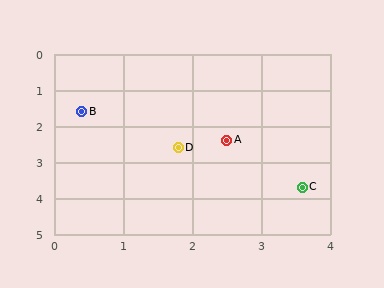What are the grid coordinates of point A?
Point A is at approximately (2.5, 2.4).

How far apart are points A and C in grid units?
Points A and C are about 1.7 grid units apart.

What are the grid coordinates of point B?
Point B is at approximately (0.4, 1.6).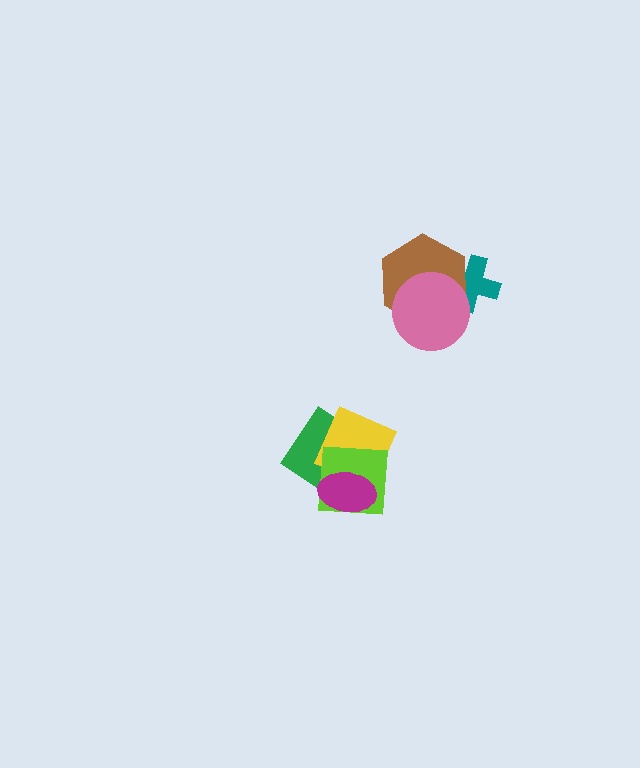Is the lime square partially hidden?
Yes, it is partially covered by another shape.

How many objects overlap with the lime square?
3 objects overlap with the lime square.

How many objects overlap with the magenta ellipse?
3 objects overlap with the magenta ellipse.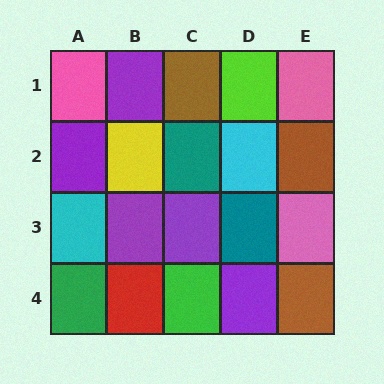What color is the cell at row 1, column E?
Pink.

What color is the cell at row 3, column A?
Cyan.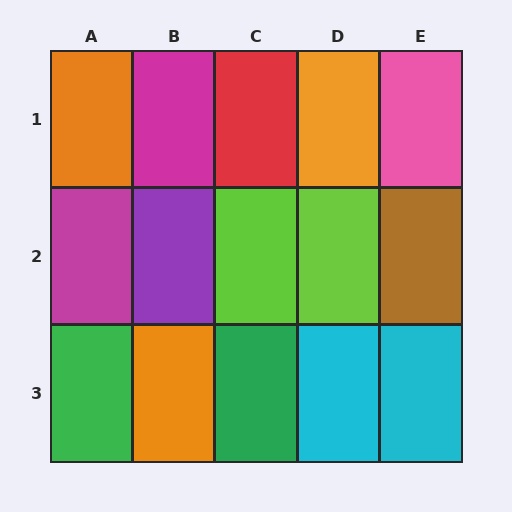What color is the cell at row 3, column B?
Orange.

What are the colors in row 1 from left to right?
Orange, magenta, red, orange, pink.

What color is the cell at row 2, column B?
Purple.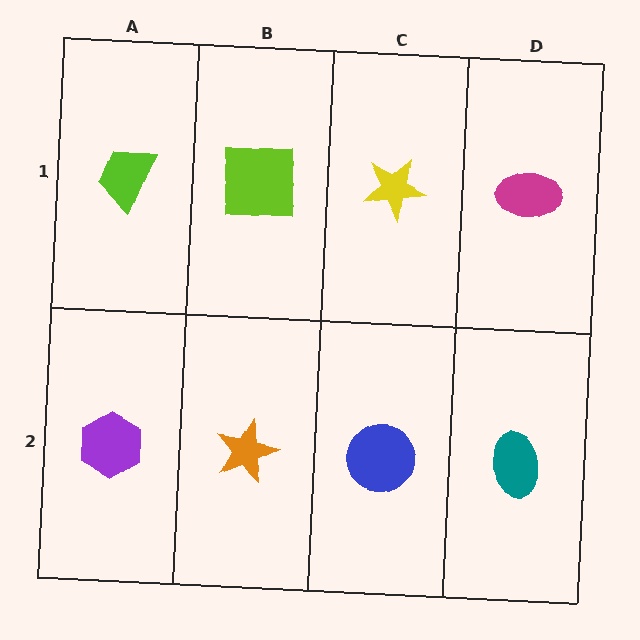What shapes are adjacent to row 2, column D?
A magenta ellipse (row 1, column D), a blue circle (row 2, column C).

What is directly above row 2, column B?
A lime square.